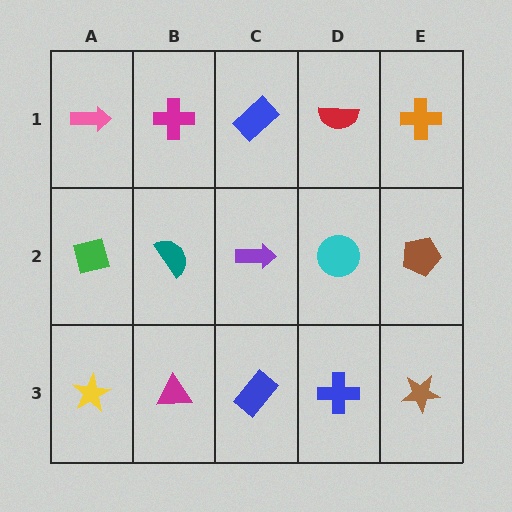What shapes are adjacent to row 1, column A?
A green diamond (row 2, column A), a magenta cross (row 1, column B).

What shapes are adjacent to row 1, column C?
A purple arrow (row 2, column C), a magenta cross (row 1, column B), a red semicircle (row 1, column D).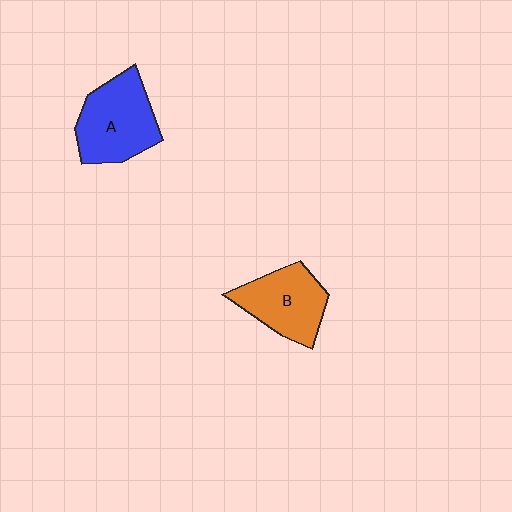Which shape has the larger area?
Shape A (blue).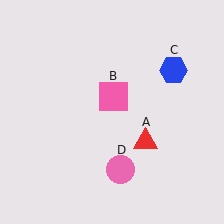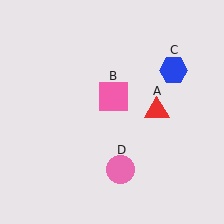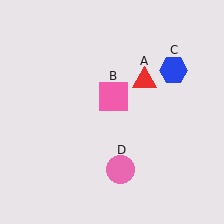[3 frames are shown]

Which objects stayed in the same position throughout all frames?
Pink square (object B) and blue hexagon (object C) and pink circle (object D) remained stationary.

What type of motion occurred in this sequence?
The red triangle (object A) rotated counterclockwise around the center of the scene.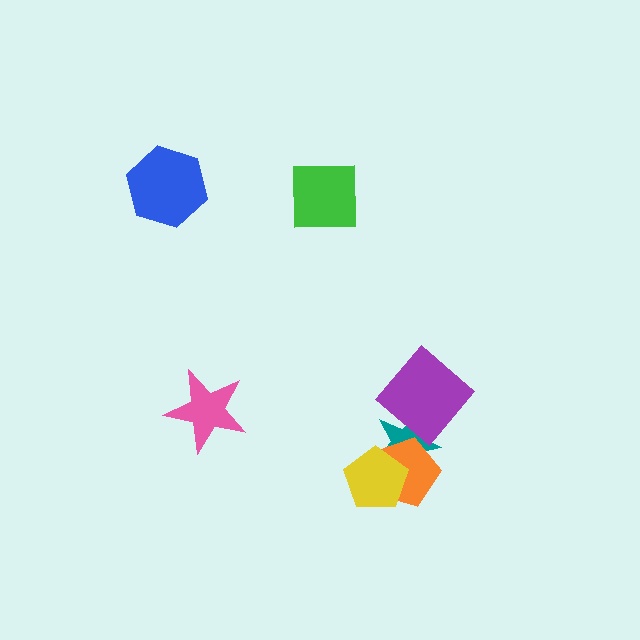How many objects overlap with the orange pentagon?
2 objects overlap with the orange pentagon.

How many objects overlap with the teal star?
3 objects overlap with the teal star.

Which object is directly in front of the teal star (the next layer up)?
The orange pentagon is directly in front of the teal star.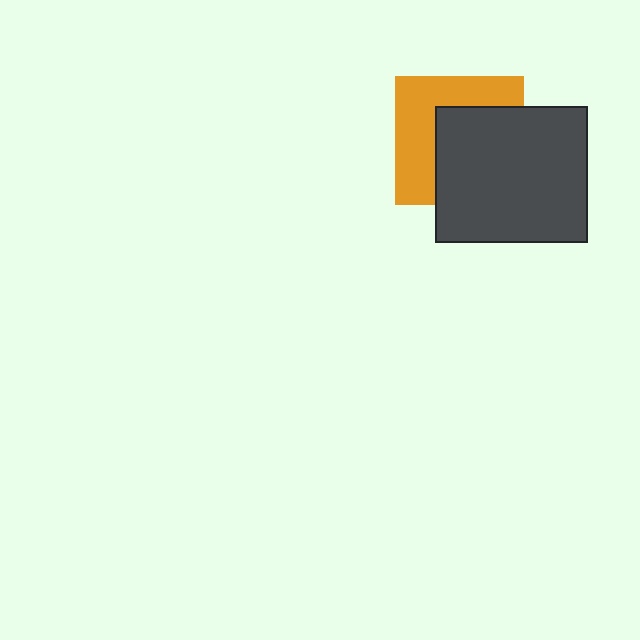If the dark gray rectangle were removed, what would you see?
You would see the complete orange square.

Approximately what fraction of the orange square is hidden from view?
Roughly 53% of the orange square is hidden behind the dark gray rectangle.